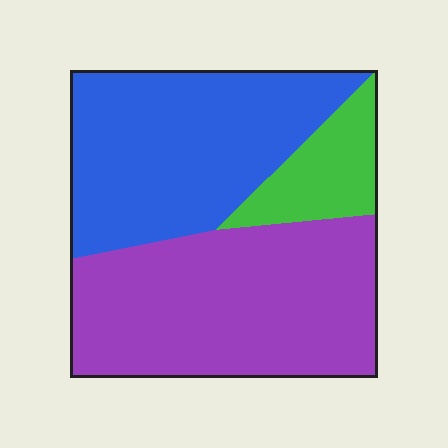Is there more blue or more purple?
Purple.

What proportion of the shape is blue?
Blue covers around 40% of the shape.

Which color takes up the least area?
Green, at roughly 10%.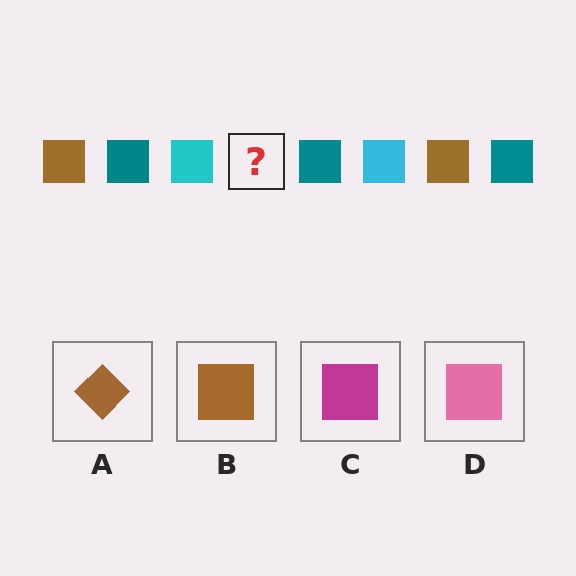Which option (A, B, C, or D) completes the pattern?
B.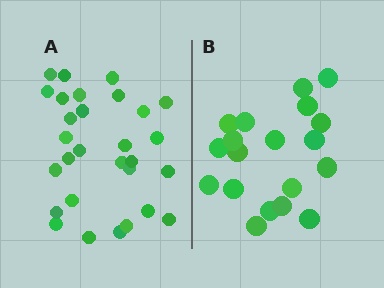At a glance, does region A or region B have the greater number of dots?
Region A (the left region) has more dots.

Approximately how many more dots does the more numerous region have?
Region A has roughly 10 or so more dots than region B.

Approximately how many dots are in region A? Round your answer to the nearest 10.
About 30 dots. (The exact count is 29, which rounds to 30.)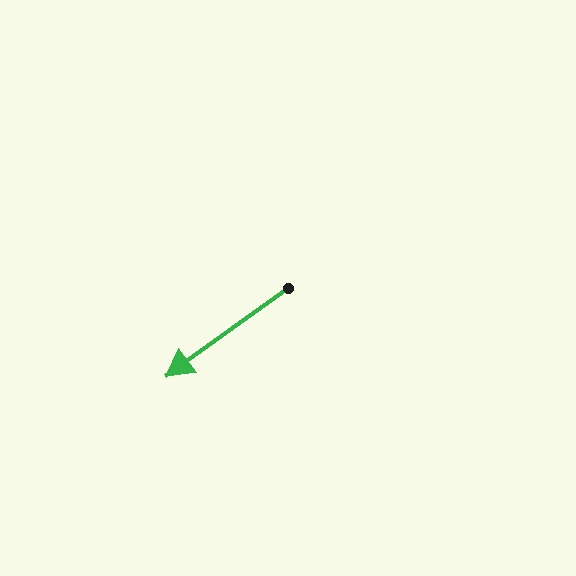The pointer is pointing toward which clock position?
Roughly 8 o'clock.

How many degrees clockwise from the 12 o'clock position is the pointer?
Approximately 234 degrees.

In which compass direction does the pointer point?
Southwest.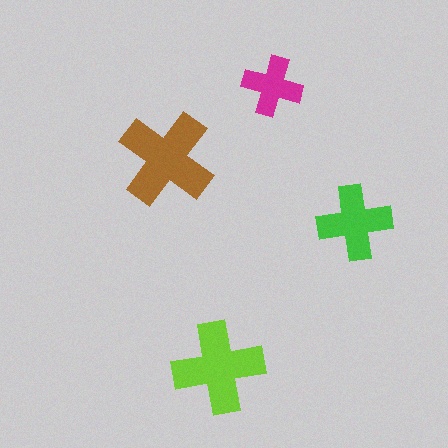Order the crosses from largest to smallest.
the brown one, the lime one, the green one, the magenta one.